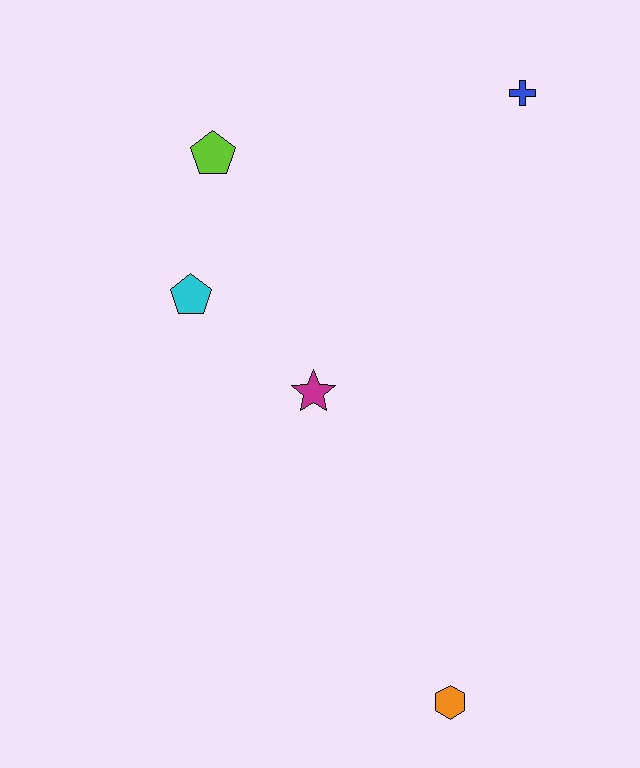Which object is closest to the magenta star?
The cyan pentagon is closest to the magenta star.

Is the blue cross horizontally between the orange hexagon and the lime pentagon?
No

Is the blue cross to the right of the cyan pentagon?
Yes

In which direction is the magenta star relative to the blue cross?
The magenta star is below the blue cross.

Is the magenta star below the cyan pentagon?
Yes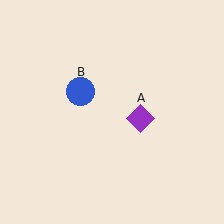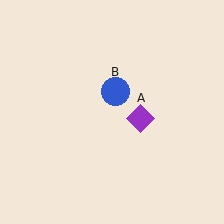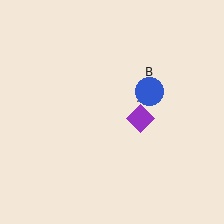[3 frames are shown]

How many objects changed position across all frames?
1 object changed position: blue circle (object B).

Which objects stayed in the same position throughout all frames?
Purple diamond (object A) remained stationary.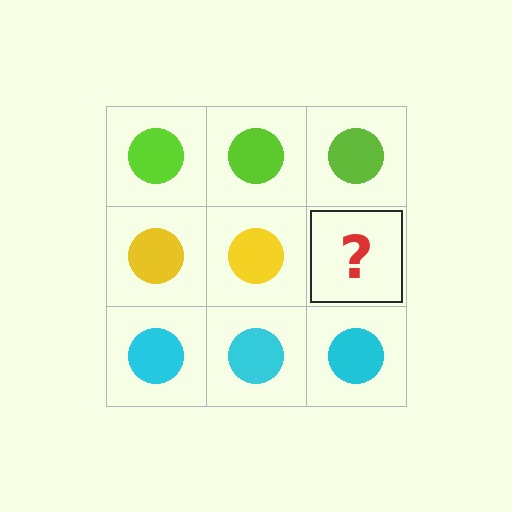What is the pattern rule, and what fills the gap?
The rule is that each row has a consistent color. The gap should be filled with a yellow circle.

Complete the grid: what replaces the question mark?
The question mark should be replaced with a yellow circle.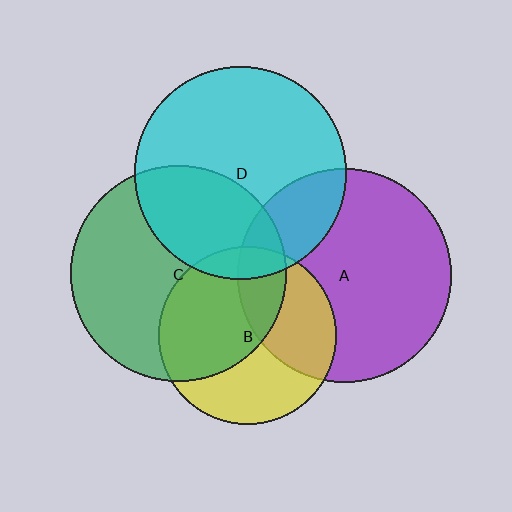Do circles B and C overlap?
Yes.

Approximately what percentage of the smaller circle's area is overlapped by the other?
Approximately 50%.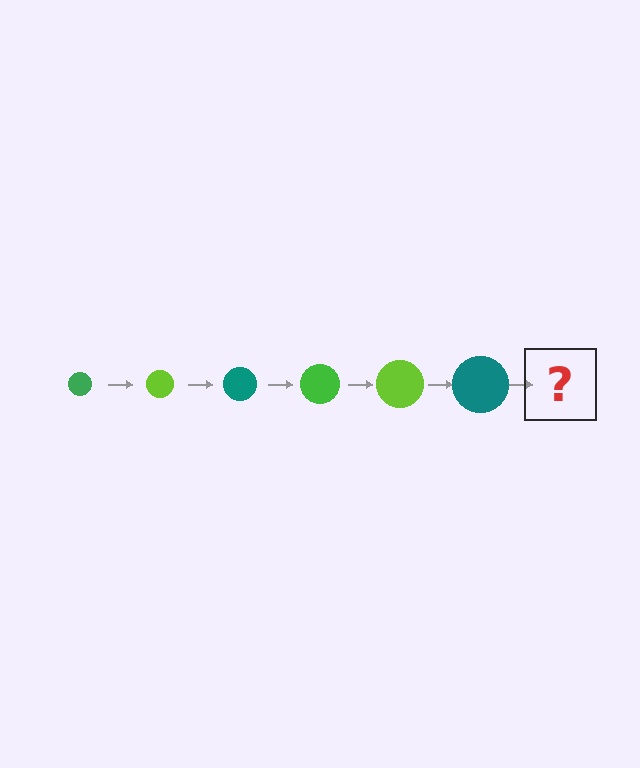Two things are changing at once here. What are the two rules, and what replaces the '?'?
The two rules are that the circle grows larger each step and the color cycles through green, lime, and teal. The '?' should be a green circle, larger than the previous one.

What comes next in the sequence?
The next element should be a green circle, larger than the previous one.